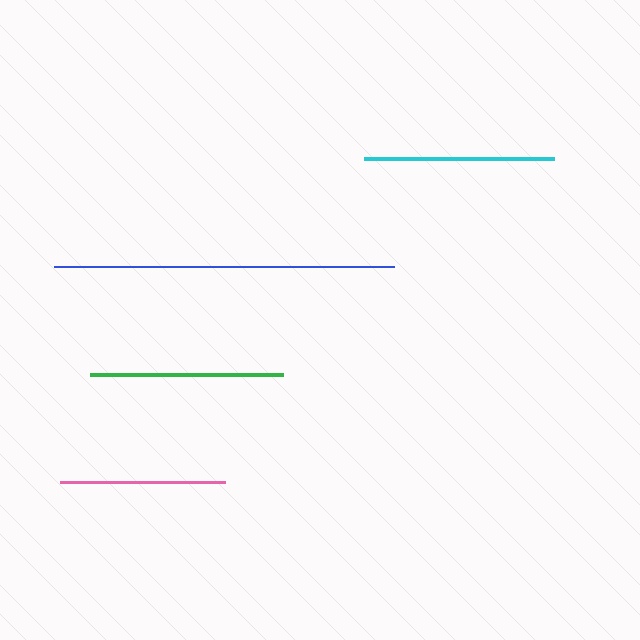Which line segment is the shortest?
The pink line is the shortest at approximately 165 pixels.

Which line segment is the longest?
The blue line is the longest at approximately 340 pixels.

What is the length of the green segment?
The green segment is approximately 193 pixels long.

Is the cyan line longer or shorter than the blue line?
The blue line is longer than the cyan line.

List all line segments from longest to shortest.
From longest to shortest: blue, green, cyan, pink.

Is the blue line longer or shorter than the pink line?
The blue line is longer than the pink line.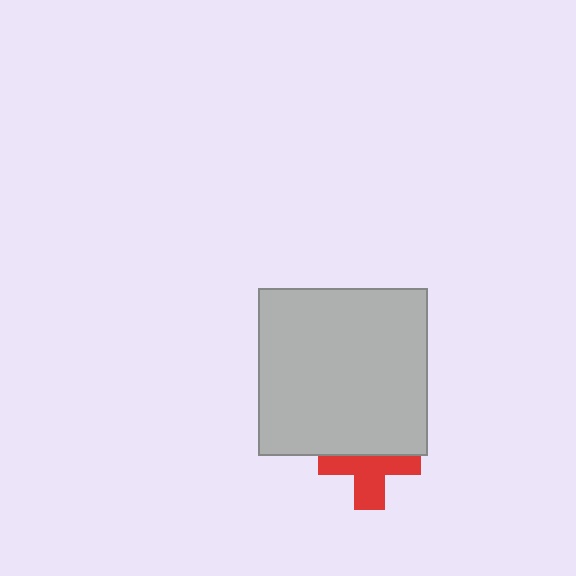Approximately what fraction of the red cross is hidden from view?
Roughly 43% of the red cross is hidden behind the light gray rectangle.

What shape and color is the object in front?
The object in front is a light gray rectangle.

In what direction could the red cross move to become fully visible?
The red cross could move down. That would shift it out from behind the light gray rectangle entirely.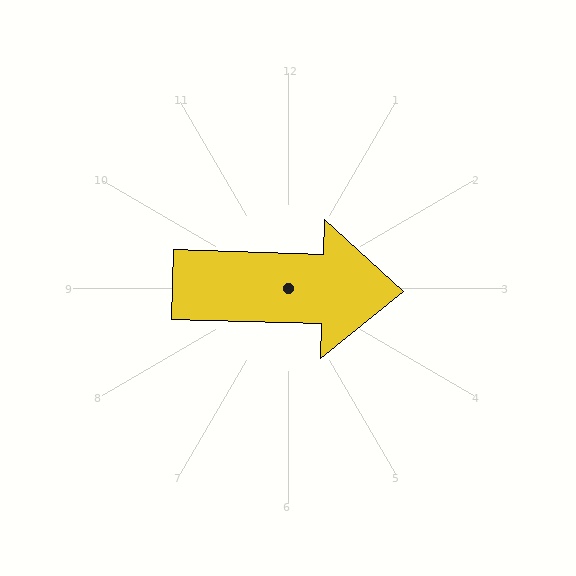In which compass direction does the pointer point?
East.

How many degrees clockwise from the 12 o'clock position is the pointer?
Approximately 92 degrees.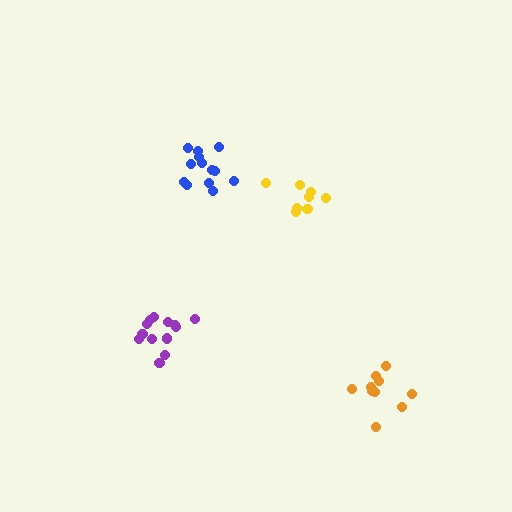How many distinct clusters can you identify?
There are 4 distinct clusters.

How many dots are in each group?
Group 1: 13 dots, Group 2: 10 dots, Group 3: 8 dots, Group 4: 13 dots (44 total).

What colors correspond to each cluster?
The clusters are colored: blue, orange, yellow, purple.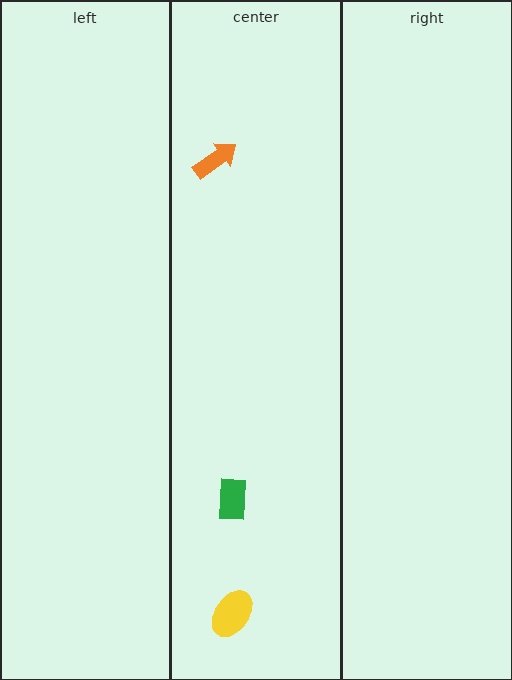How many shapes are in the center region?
3.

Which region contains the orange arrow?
The center region.